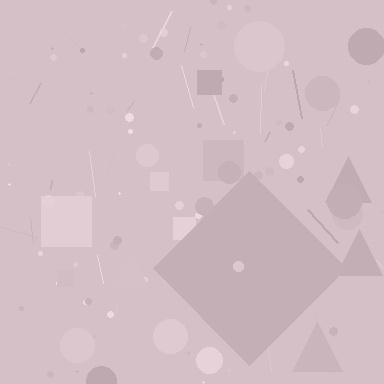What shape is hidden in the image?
A diamond is hidden in the image.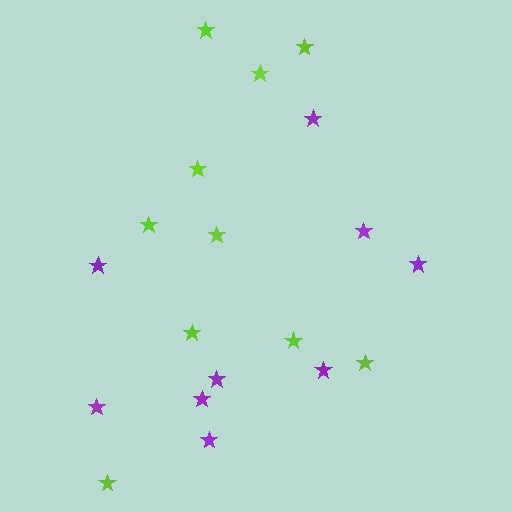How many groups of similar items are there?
There are 2 groups: one group of purple stars (9) and one group of lime stars (10).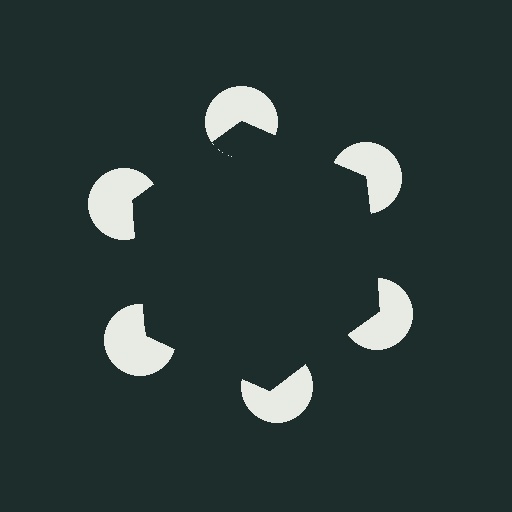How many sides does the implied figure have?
6 sides.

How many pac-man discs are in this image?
There are 6 — one at each vertex of the illusory hexagon.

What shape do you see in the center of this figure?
An illusory hexagon — its edges are inferred from the aligned wedge cuts in the pac-man discs, not physically drawn.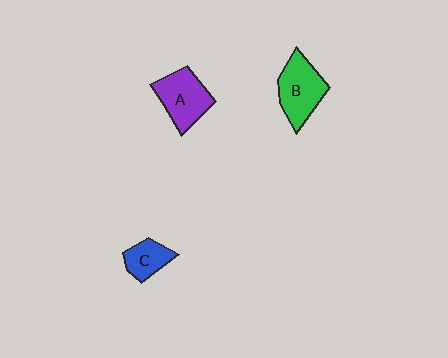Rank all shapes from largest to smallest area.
From largest to smallest: B (green), A (purple), C (blue).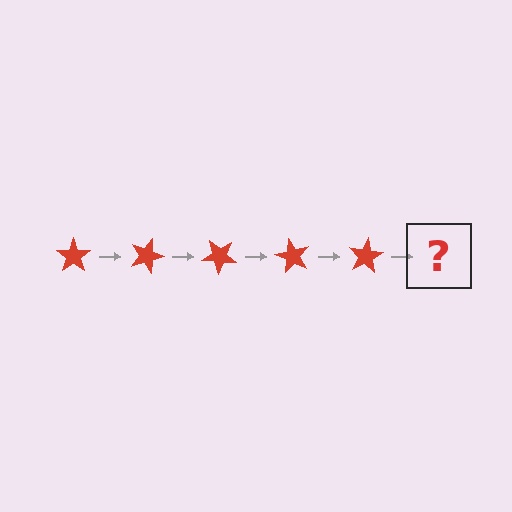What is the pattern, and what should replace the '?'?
The pattern is that the star rotates 20 degrees each step. The '?' should be a red star rotated 100 degrees.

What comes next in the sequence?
The next element should be a red star rotated 100 degrees.